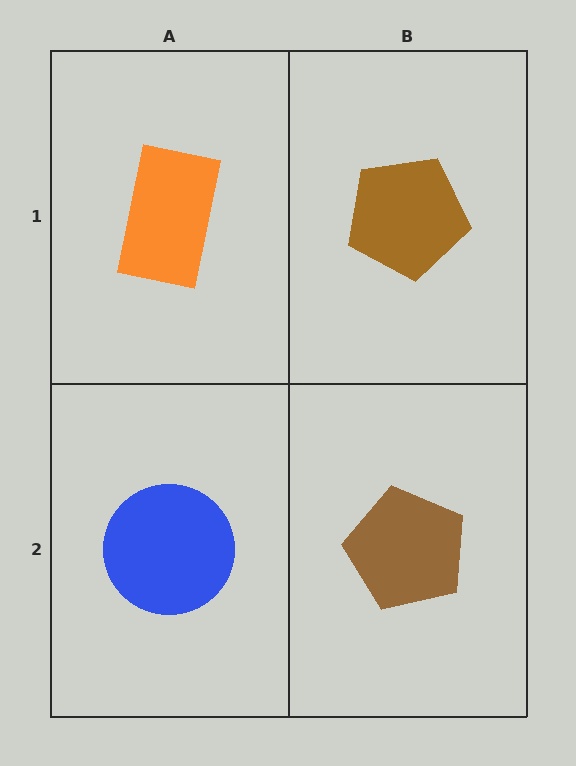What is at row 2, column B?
A brown pentagon.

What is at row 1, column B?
A brown pentagon.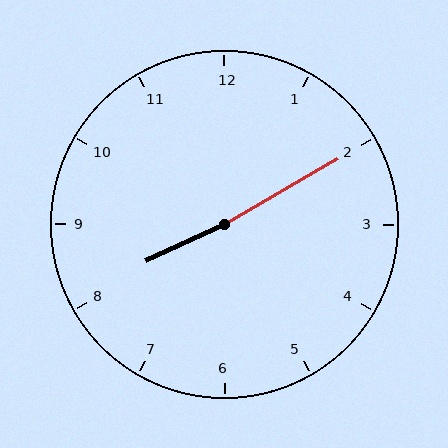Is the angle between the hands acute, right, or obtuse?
It is obtuse.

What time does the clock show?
8:10.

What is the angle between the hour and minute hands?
Approximately 175 degrees.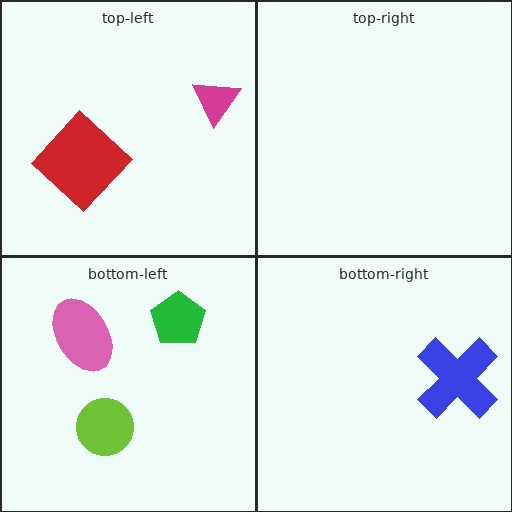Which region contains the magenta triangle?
The top-left region.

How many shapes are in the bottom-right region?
1.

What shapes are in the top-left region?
The red diamond, the magenta triangle.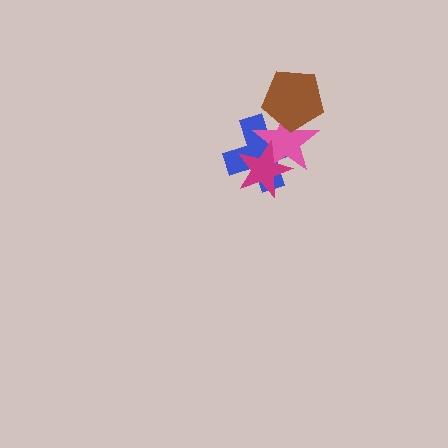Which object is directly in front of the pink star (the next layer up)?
The brown pentagon is directly in front of the pink star.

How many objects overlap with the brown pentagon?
2 objects overlap with the brown pentagon.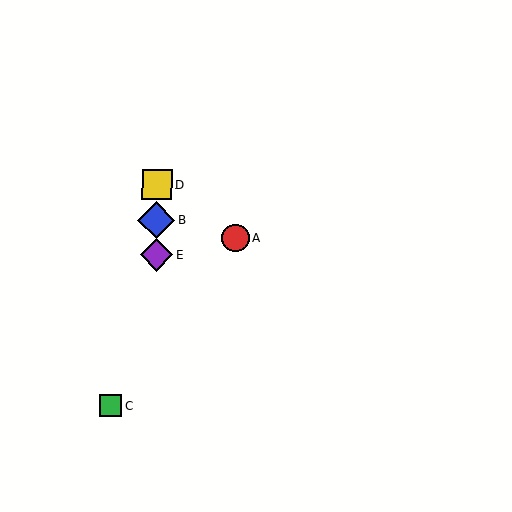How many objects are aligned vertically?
3 objects (B, D, E) are aligned vertically.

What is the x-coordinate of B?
Object B is at x≈157.